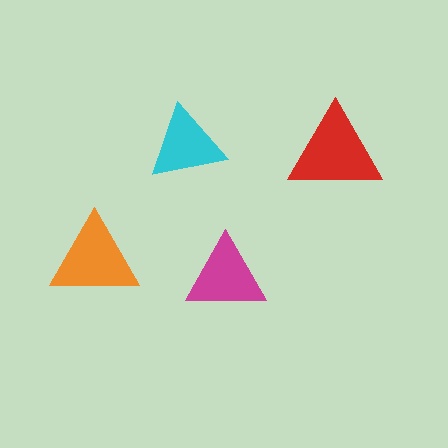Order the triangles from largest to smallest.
the red one, the orange one, the magenta one, the cyan one.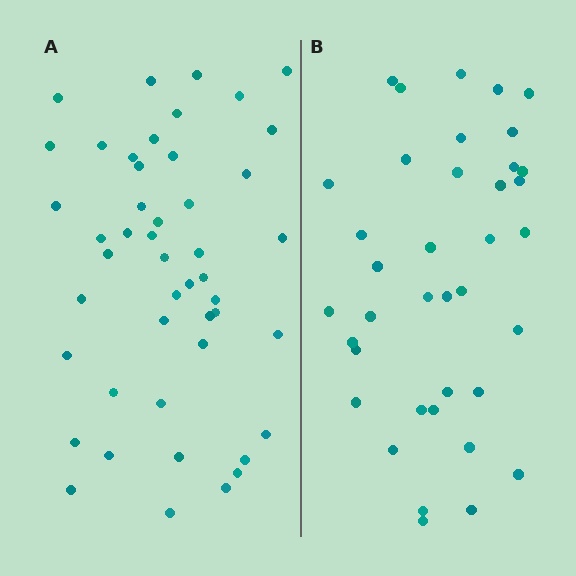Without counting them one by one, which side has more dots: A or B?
Region A (the left region) has more dots.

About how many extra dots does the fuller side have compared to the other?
Region A has roughly 8 or so more dots than region B.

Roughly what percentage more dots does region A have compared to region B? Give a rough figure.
About 25% more.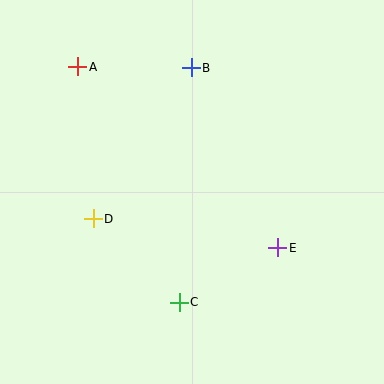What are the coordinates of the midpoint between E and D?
The midpoint between E and D is at (186, 233).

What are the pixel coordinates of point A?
Point A is at (78, 67).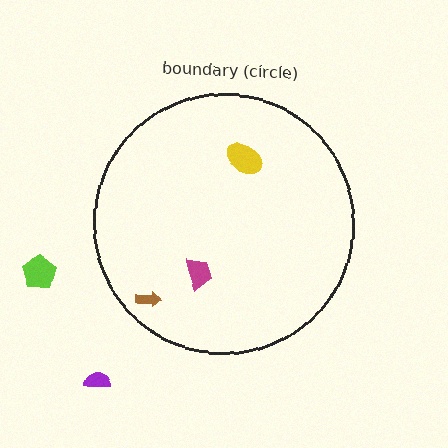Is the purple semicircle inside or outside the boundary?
Outside.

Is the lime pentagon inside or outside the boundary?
Outside.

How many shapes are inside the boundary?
3 inside, 2 outside.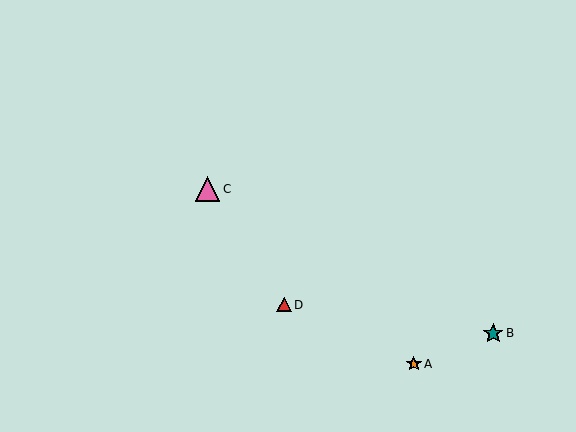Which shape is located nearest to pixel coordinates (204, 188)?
The pink triangle (labeled C) at (208, 189) is nearest to that location.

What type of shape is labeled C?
Shape C is a pink triangle.